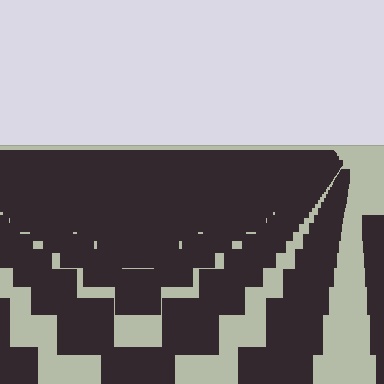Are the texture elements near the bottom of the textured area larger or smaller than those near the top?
Larger. Near the bottom, elements are closer to the viewer and appear at a bigger on-screen size.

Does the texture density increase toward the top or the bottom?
Density increases toward the top.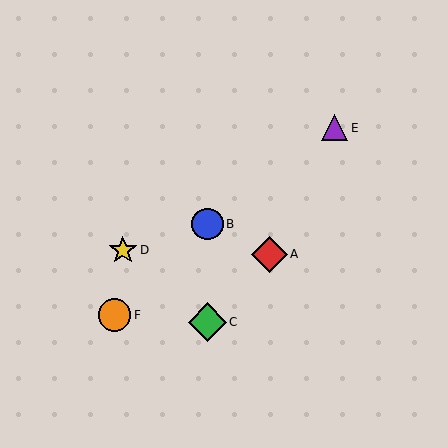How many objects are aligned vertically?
2 objects (B, C) are aligned vertically.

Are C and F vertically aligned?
No, C is at x≈207 and F is at x≈114.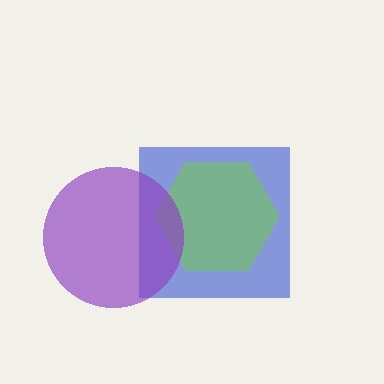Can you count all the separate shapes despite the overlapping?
Yes, there are 3 separate shapes.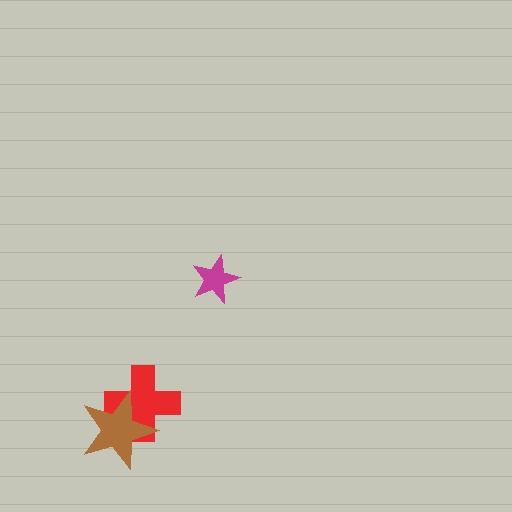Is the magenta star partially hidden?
No, no other shape covers it.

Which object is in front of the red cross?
The brown star is in front of the red cross.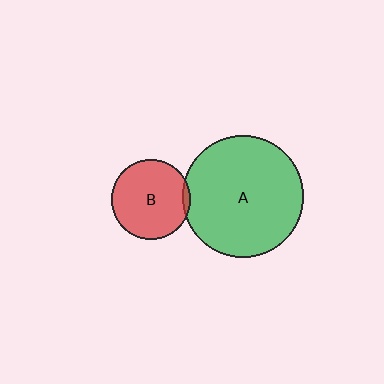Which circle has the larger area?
Circle A (green).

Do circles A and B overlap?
Yes.